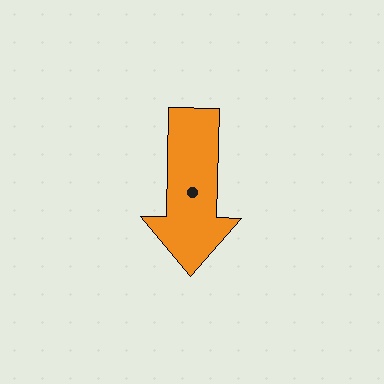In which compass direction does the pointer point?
South.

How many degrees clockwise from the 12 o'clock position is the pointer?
Approximately 181 degrees.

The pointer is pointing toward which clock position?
Roughly 6 o'clock.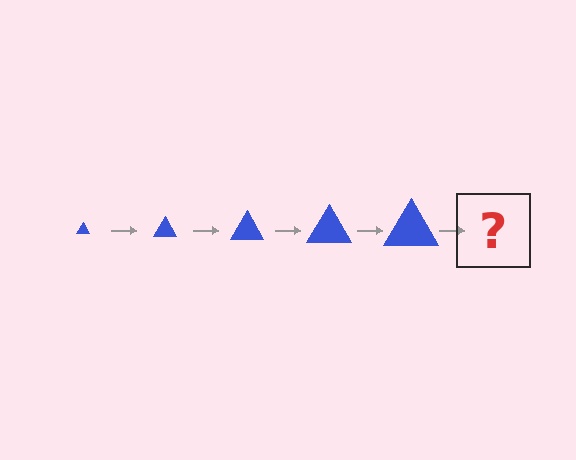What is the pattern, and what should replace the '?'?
The pattern is that the triangle gets progressively larger each step. The '?' should be a blue triangle, larger than the previous one.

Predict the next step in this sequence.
The next step is a blue triangle, larger than the previous one.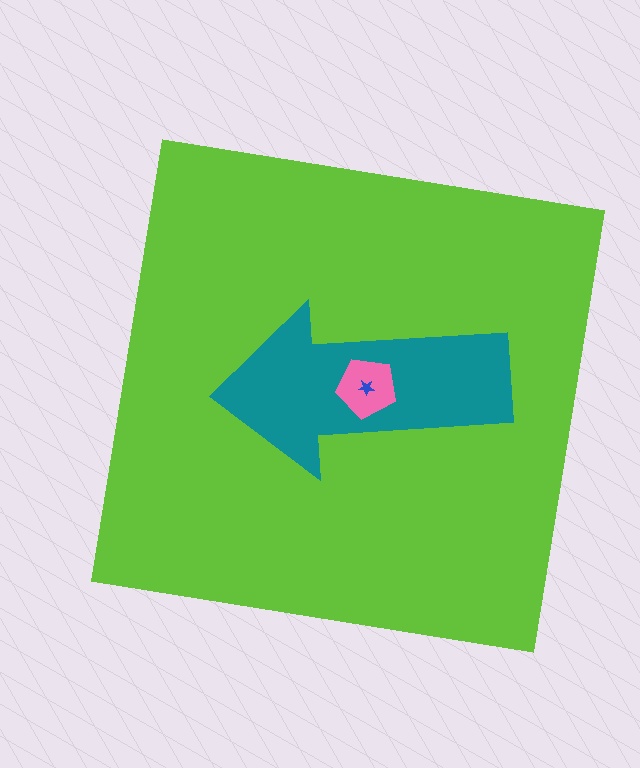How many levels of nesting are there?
4.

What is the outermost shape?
The lime square.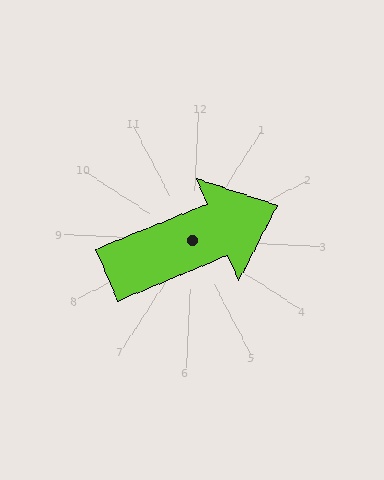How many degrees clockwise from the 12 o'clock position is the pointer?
Approximately 65 degrees.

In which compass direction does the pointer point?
Northeast.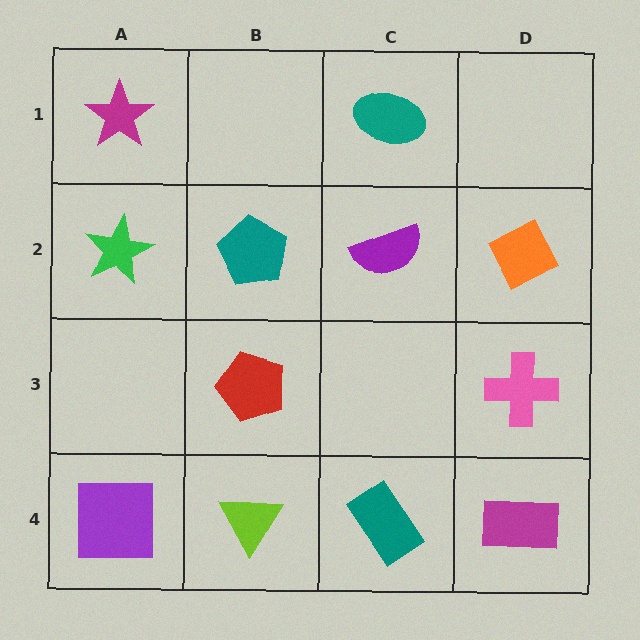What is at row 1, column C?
A teal ellipse.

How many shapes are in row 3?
2 shapes.